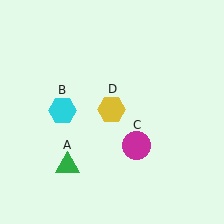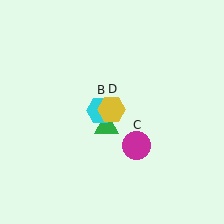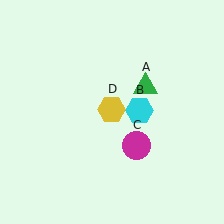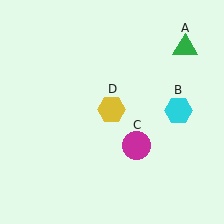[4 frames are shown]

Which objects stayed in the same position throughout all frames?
Magenta circle (object C) and yellow hexagon (object D) remained stationary.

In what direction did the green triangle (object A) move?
The green triangle (object A) moved up and to the right.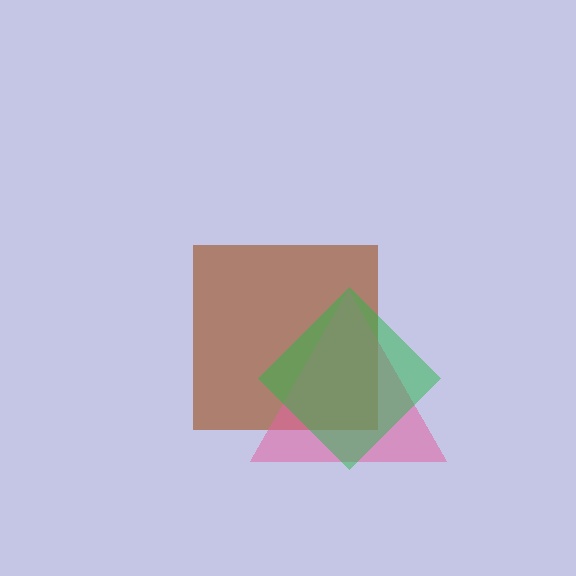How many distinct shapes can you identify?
There are 3 distinct shapes: a brown square, a pink triangle, a green diamond.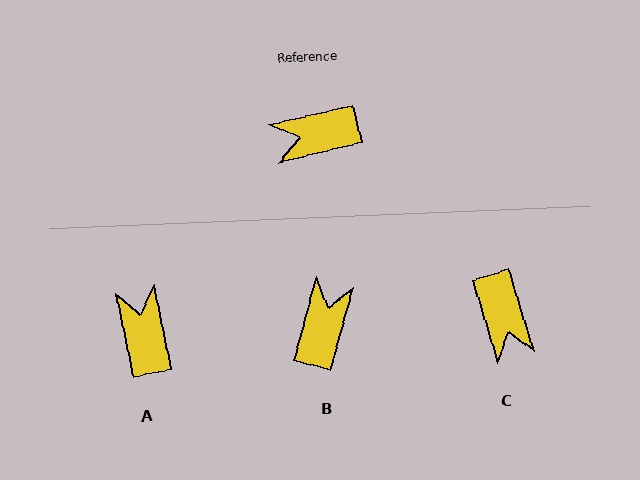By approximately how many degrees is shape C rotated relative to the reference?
Approximately 93 degrees counter-clockwise.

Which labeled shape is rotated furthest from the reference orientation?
B, about 118 degrees away.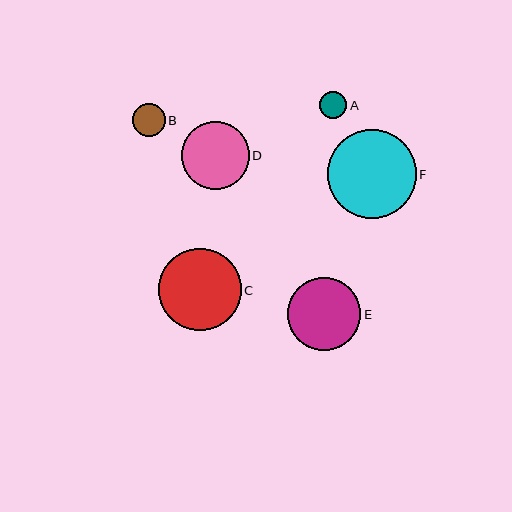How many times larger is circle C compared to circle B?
Circle C is approximately 2.5 times the size of circle B.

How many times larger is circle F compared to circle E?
Circle F is approximately 1.2 times the size of circle E.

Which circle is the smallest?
Circle A is the smallest with a size of approximately 27 pixels.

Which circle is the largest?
Circle F is the largest with a size of approximately 89 pixels.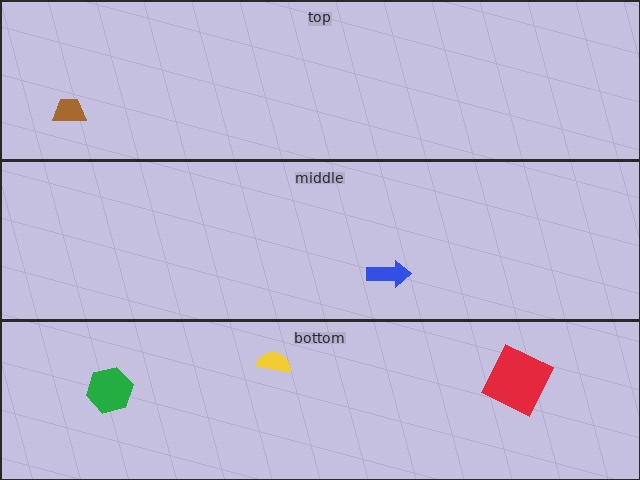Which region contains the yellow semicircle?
The bottom region.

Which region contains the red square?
The bottom region.